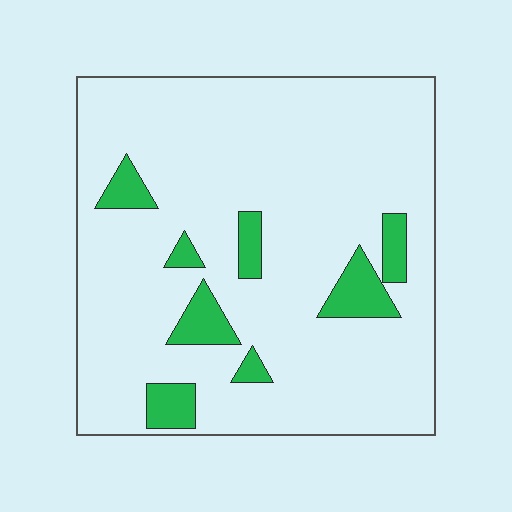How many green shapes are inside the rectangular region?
8.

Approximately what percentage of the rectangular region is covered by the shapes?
Approximately 10%.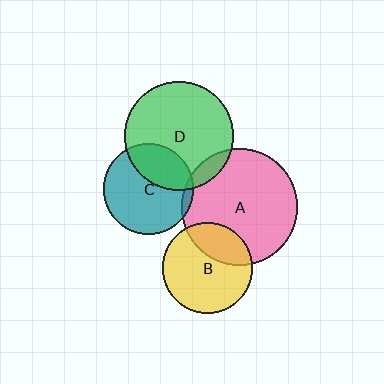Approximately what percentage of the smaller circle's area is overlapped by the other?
Approximately 5%.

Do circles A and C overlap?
Yes.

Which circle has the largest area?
Circle A (pink).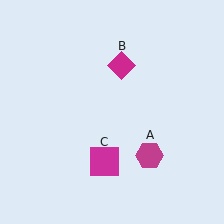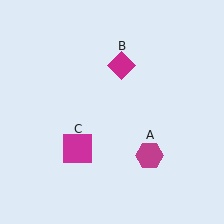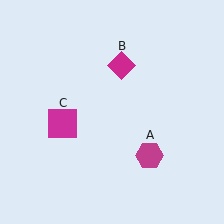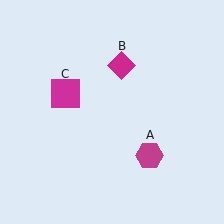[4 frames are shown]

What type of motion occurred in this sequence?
The magenta square (object C) rotated clockwise around the center of the scene.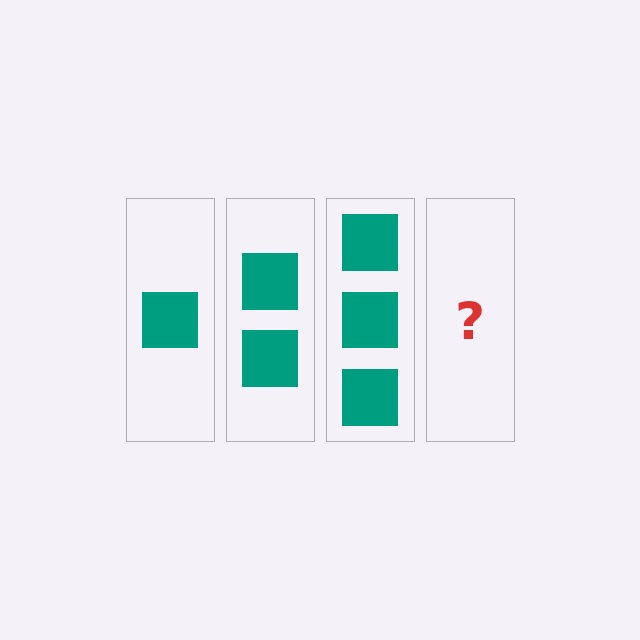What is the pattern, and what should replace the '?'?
The pattern is that each step adds one more square. The '?' should be 4 squares.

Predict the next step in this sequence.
The next step is 4 squares.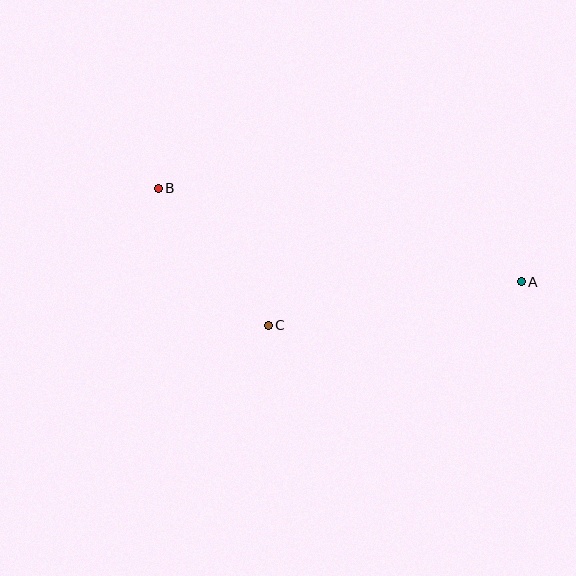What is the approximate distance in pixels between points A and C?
The distance between A and C is approximately 256 pixels.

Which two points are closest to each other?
Points B and C are closest to each other.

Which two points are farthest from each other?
Points A and B are farthest from each other.